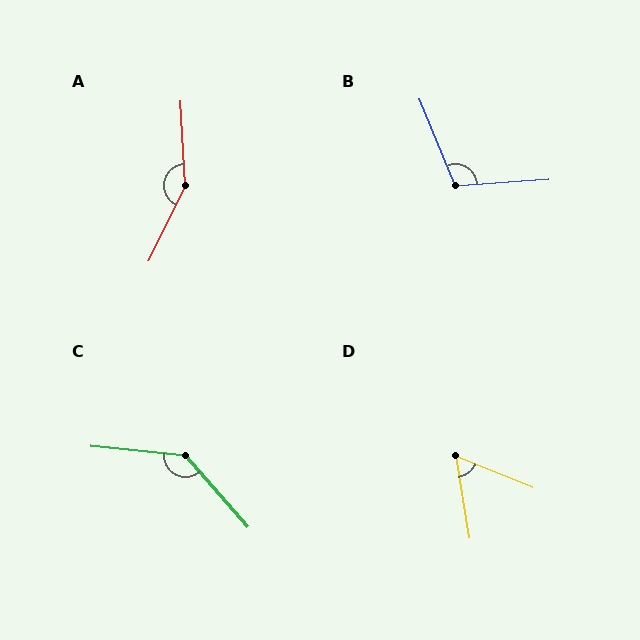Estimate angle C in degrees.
Approximately 137 degrees.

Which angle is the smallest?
D, at approximately 59 degrees.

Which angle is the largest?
A, at approximately 150 degrees.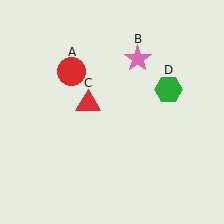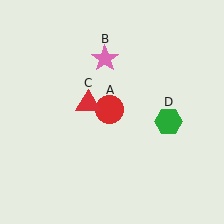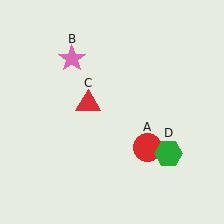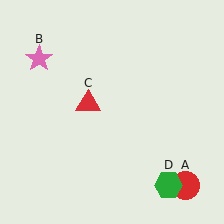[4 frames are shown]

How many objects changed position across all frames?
3 objects changed position: red circle (object A), pink star (object B), green hexagon (object D).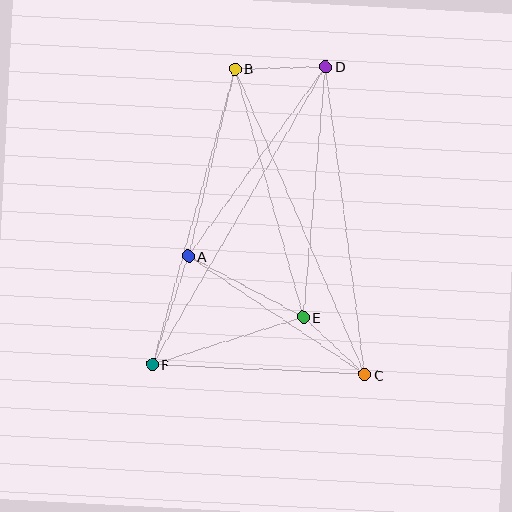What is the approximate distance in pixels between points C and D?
The distance between C and D is approximately 310 pixels.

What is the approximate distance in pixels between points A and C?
The distance between A and C is approximately 213 pixels.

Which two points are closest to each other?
Points C and E are closest to each other.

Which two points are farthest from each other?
Points D and F are farthest from each other.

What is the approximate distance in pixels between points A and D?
The distance between A and D is approximately 234 pixels.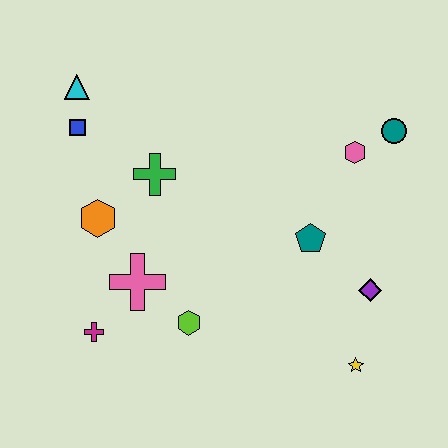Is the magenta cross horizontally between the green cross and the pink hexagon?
No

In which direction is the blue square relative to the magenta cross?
The blue square is above the magenta cross.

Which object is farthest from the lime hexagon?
The teal circle is farthest from the lime hexagon.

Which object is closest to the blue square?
The cyan triangle is closest to the blue square.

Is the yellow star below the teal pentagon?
Yes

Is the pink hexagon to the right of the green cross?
Yes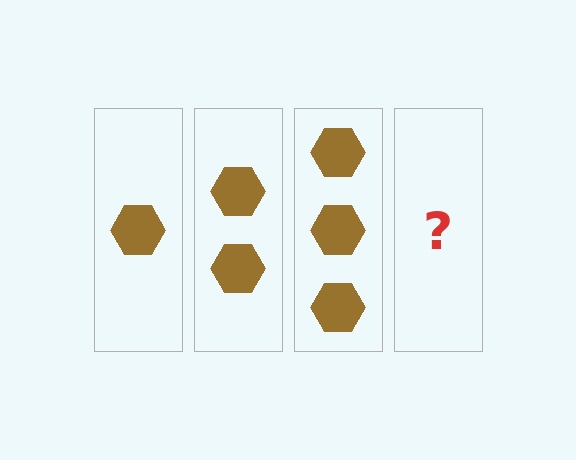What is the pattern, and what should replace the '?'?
The pattern is that each step adds one more hexagon. The '?' should be 4 hexagons.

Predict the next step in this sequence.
The next step is 4 hexagons.